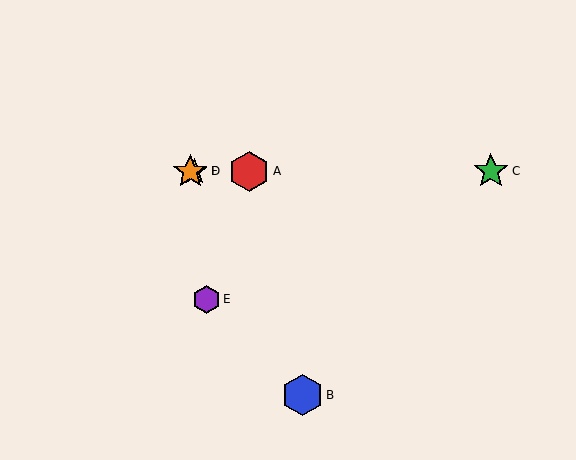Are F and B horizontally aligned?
No, F is at y≈171 and B is at y≈395.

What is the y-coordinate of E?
Object E is at y≈299.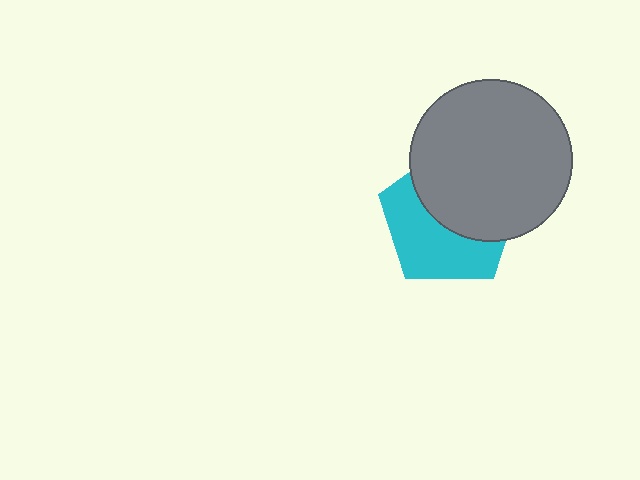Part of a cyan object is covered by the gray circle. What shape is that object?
It is a pentagon.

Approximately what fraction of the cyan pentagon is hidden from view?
Roughly 51% of the cyan pentagon is hidden behind the gray circle.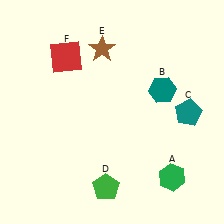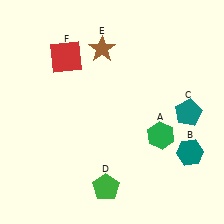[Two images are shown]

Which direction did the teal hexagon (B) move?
The teal hexagon (B) moved down.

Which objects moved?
The objects that moved are: the green hexagon (A), the teal hexagon (B).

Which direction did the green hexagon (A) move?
The green hexagon (A) moved up.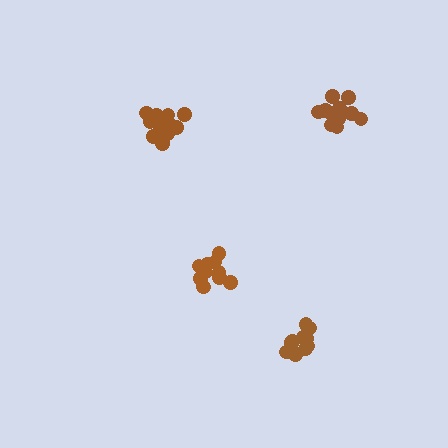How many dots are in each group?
Group 1: 10 dots, Group 2: 15 dots, Group 3: 10 dots, Group 4: 13 dots (48 total).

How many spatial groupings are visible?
There are 4 spatial groupings.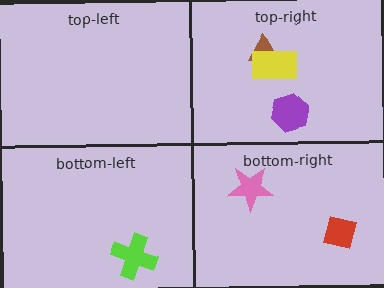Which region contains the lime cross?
The bottom-left region.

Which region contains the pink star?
The bottom-right region.